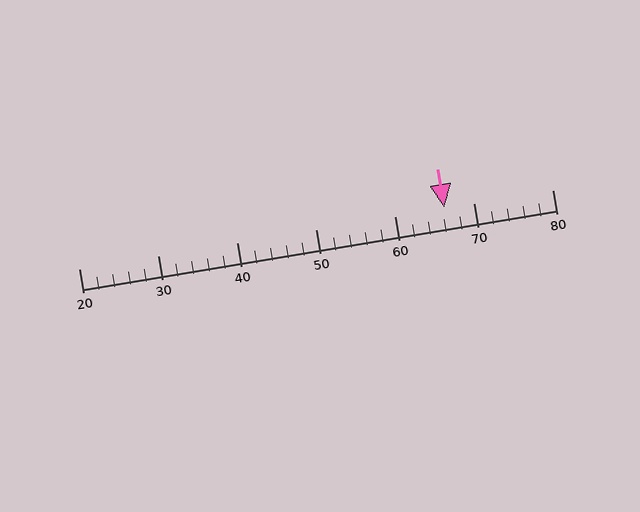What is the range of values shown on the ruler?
The ruler shows values from 20 to 80.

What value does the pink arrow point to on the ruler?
The pink arrow points to approximately 66.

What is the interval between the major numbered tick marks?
The major tick marks are spaced 10 units apart.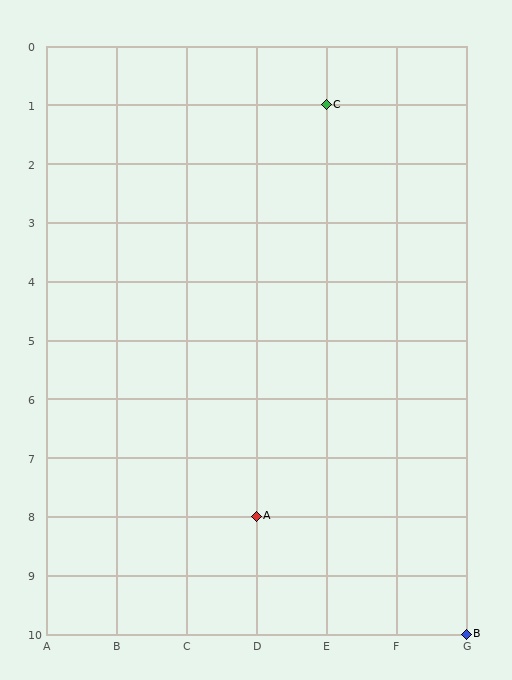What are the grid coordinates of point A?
Point A is at grid coordinates (D, 8).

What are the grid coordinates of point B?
Point B is at grid coordinates (G, 10).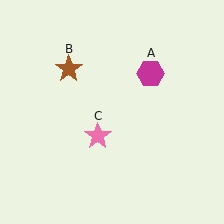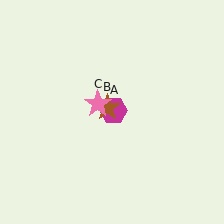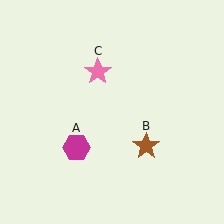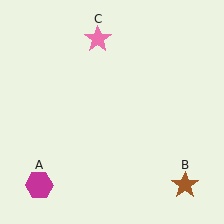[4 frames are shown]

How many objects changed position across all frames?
3 objects changed position: magenta hexagon (object A), brown star (object B), pink star (object C).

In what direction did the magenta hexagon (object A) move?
The magenta hexagon (object A) moved down and to the left.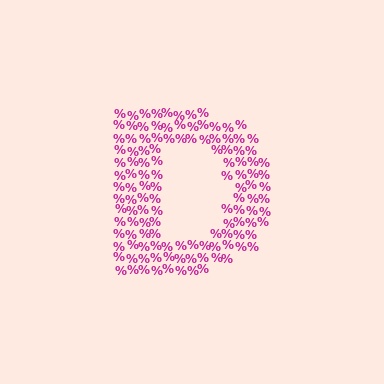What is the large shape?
The large shape is the letter D.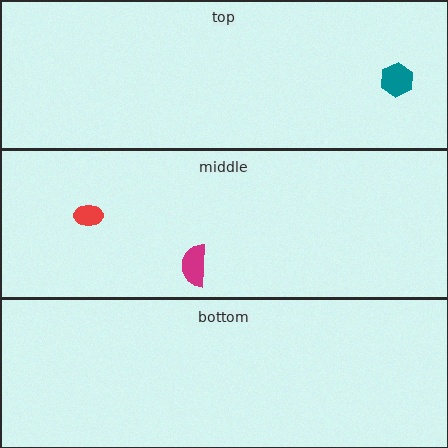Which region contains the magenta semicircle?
The middle region.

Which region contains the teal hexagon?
The top region.